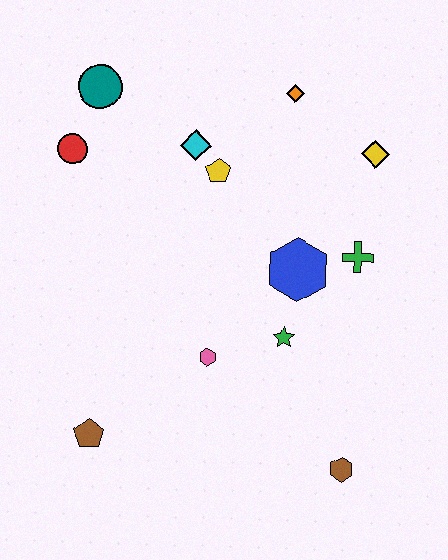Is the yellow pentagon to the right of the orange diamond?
No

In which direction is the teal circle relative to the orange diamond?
The teal circle is to the left of the orange diamond.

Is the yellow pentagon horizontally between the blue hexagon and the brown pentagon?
Yes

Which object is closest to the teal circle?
The red circle is closest to the teal circle.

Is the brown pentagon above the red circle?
No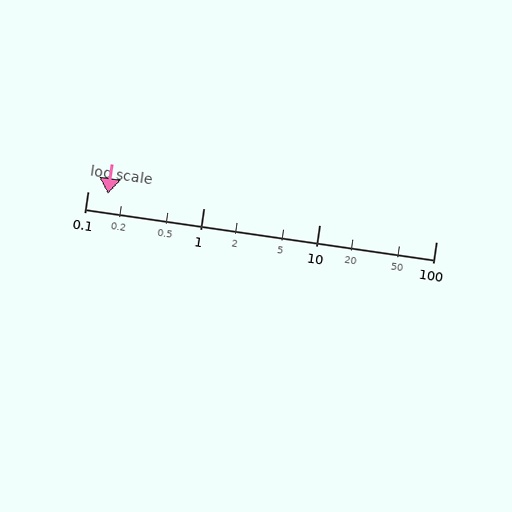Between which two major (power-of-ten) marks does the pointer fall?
The pointer is between 0.1 and 1.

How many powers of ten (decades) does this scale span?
The scale spans 3 decades, from 0.1 to 100.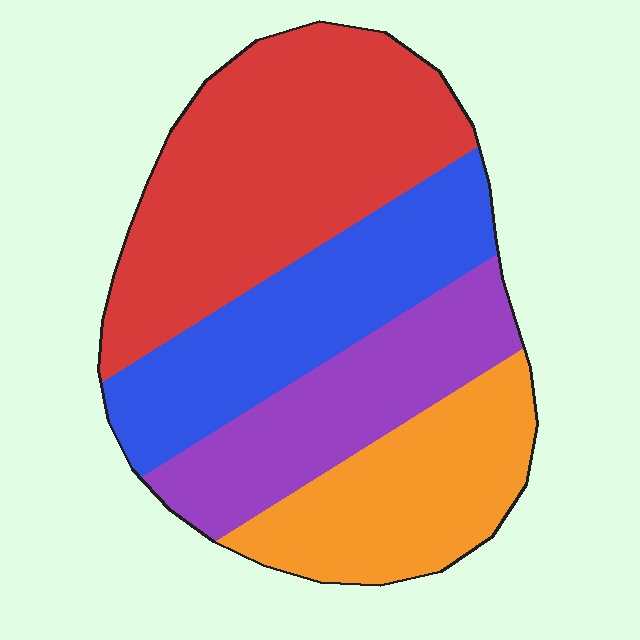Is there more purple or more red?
Red.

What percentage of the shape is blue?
Blue takes up about one quarter (1/4) of the shape.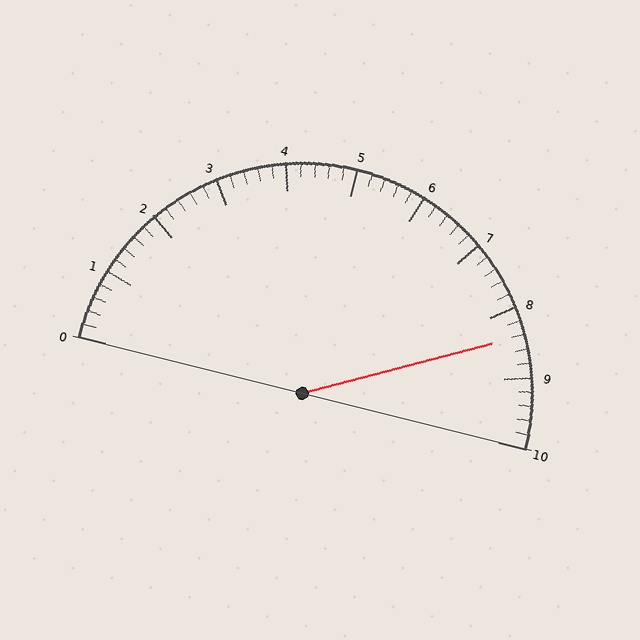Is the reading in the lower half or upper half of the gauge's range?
The reading is in the upper half of the range (0 to 10).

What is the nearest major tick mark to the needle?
The nearest major tick mark is 8.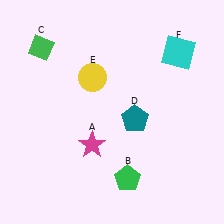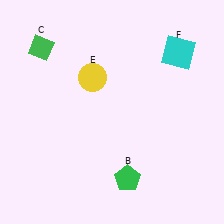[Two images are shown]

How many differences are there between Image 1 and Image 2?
There are 2 differences between the two images.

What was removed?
The teal pentagon (D), the magenta star (A) were removed in Image 2.